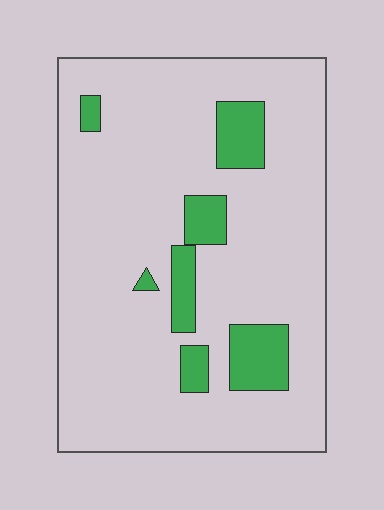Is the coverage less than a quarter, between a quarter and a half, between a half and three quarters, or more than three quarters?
Less than a quarter.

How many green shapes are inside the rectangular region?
7.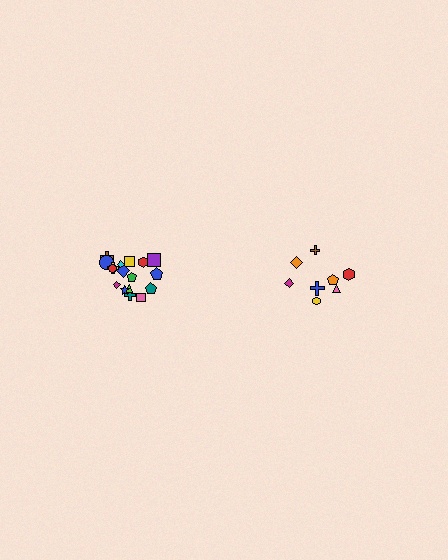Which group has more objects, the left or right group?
The left group.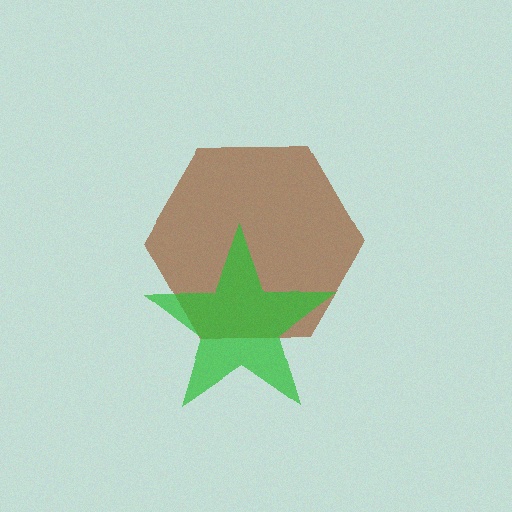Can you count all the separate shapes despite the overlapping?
Yes, there are 2 separate shapes.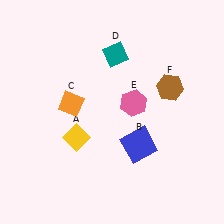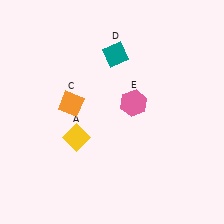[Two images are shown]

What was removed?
The brown hexagon (F), the blue square (B) were removed in Image 2.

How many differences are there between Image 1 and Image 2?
There are 2 differences between the two images.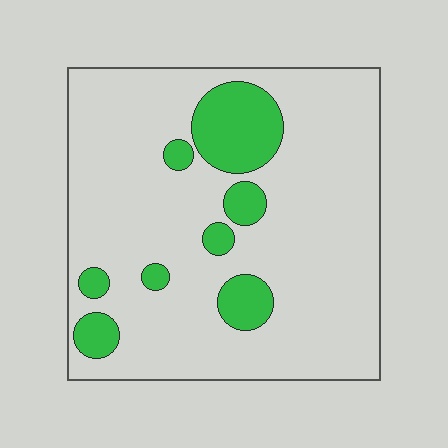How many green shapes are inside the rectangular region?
8.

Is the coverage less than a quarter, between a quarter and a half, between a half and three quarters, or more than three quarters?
Less than a quarter.